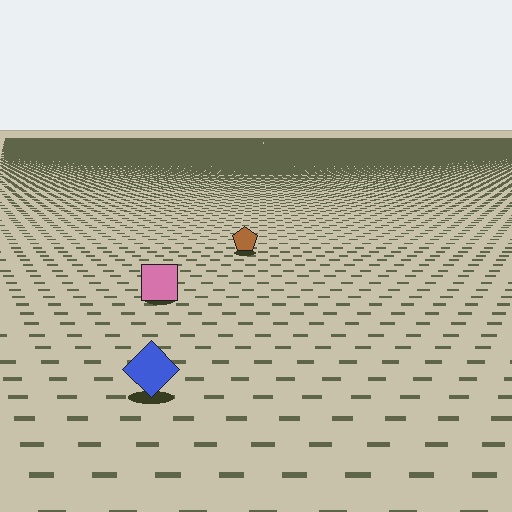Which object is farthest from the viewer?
The brown pentagon is farthest from the viewer. It appears smaller and the ground texture around it is denser.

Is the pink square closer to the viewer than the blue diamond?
No. The blue diamond is closer — you can tell from the texture gradient: the ground texture is coarser near it.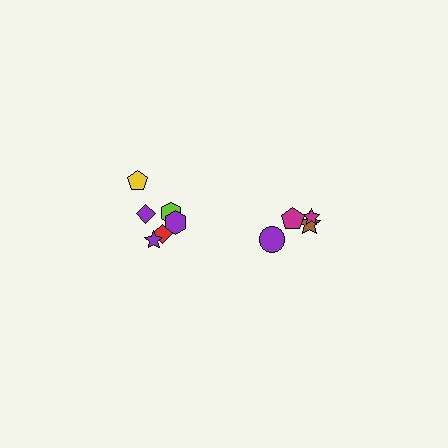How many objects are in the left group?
There are 6 objects.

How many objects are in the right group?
There are 4 objects.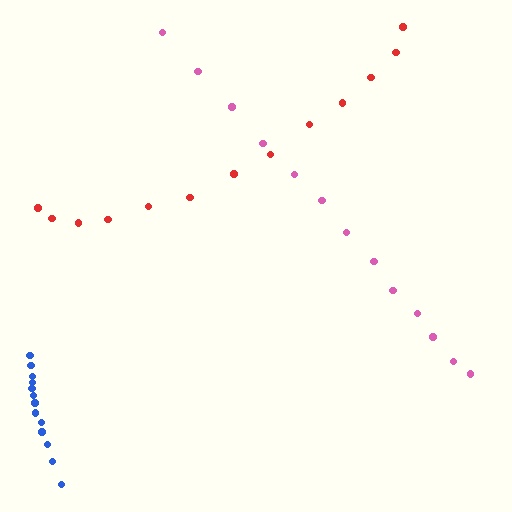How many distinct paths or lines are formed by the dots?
There are 3 distinct paths.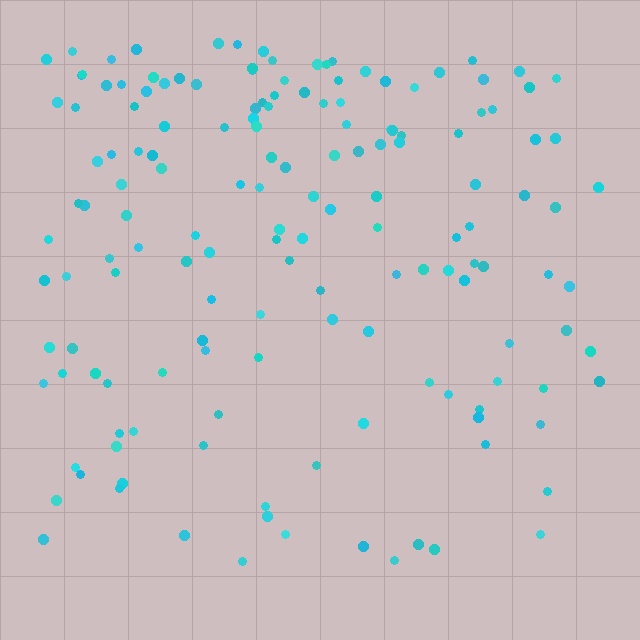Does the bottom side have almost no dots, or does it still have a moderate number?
Still a moderate number, just noticeably fewer than the top.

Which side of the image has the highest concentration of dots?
The top.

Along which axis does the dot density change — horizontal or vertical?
Vertical.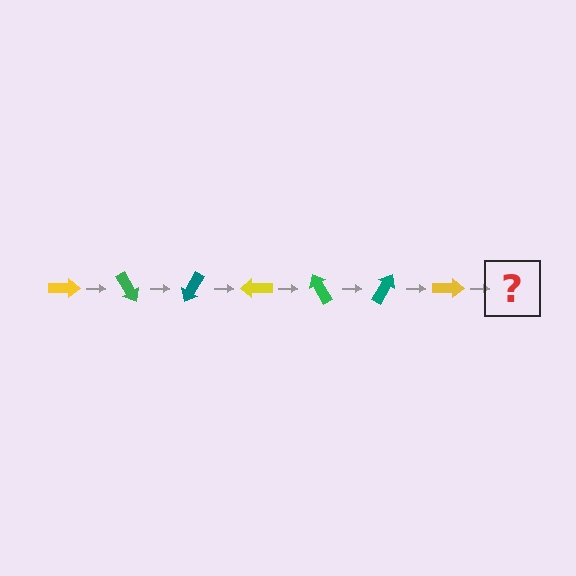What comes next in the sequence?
The next element should be a green arrow, rotated 420 degrees from the start.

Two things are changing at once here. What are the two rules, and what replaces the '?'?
The two rules are that it rotates 60 degrees each step and the color cycles through yellow, green, and teal. The '?' should be a green arrow, rotated 420 degrees from the start.